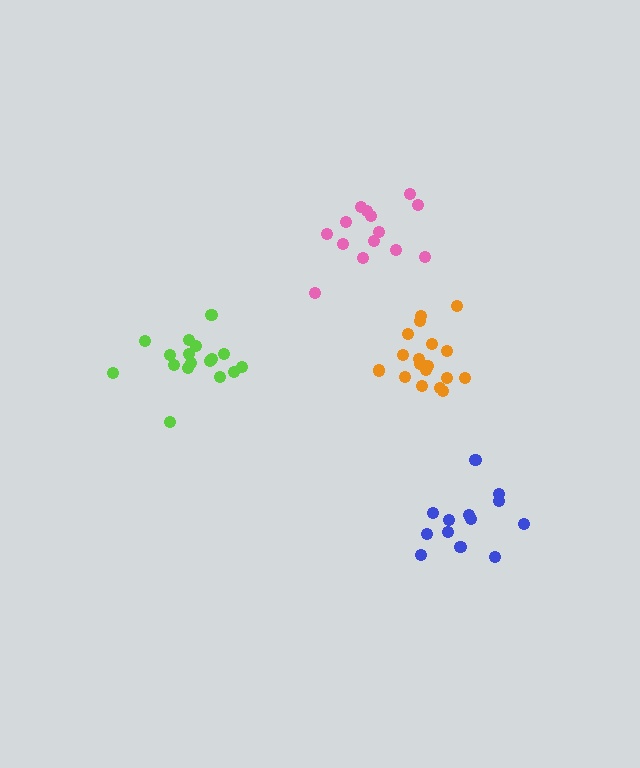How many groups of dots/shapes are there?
There are 4 groups.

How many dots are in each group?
Group 1: 17 dots, Group 2: 14 dots, Group 3: 18 dots, Group 4: 14 dots (63 total).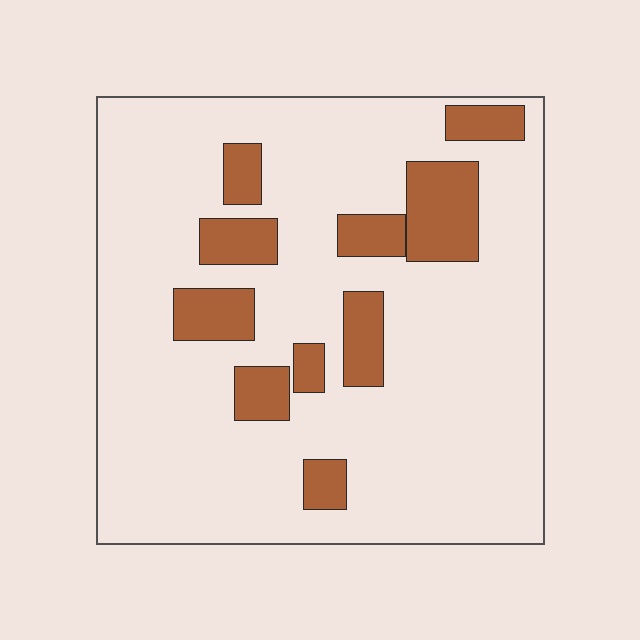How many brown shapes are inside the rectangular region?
10.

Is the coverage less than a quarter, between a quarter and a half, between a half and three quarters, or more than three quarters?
Less than a quarter.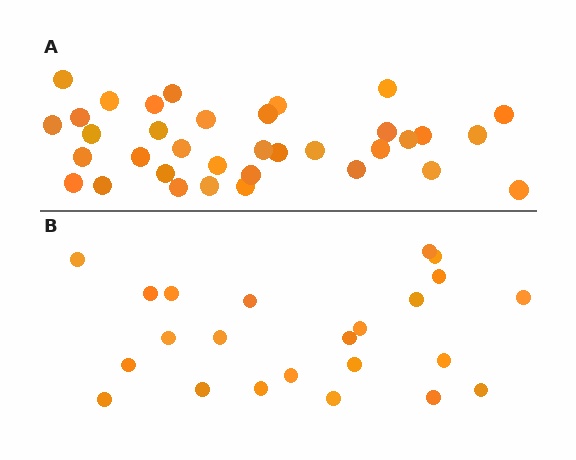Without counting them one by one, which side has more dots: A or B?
Region A (the top region) has more dots.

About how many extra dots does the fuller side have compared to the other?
Region A has roughly 12 or so more dots than region B.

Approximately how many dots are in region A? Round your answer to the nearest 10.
About 40 dots. (The exact count is 35, which rounds to 40.)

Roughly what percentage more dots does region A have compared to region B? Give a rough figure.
About 50% more.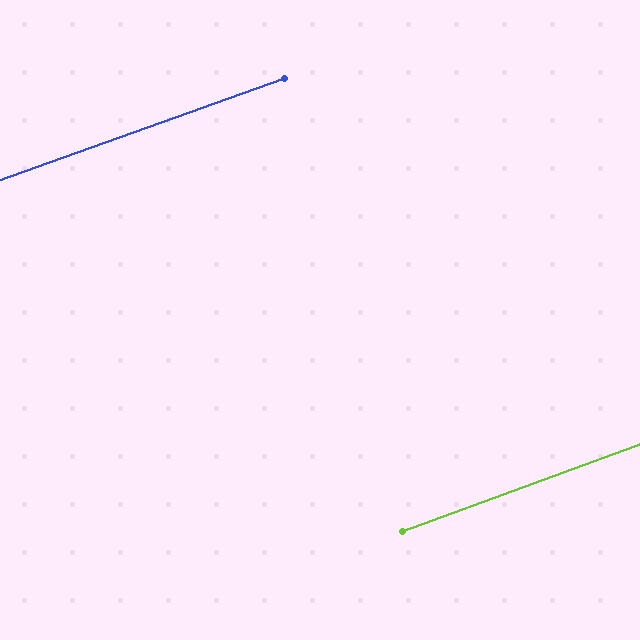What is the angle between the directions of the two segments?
Approximately 0 degrees.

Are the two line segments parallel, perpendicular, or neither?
Parallel — their directions differ by only 0.5°.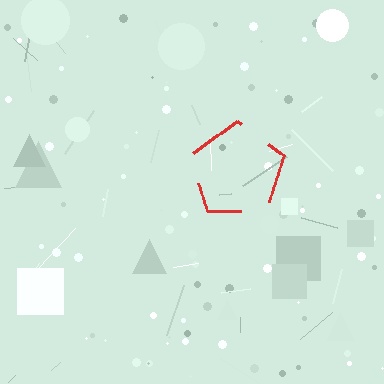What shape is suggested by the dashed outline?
The dashed outline suggests a pentagon.